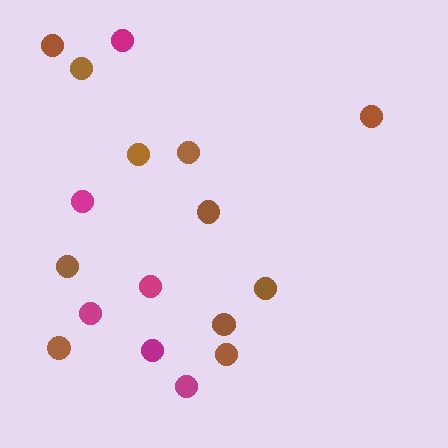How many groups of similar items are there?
There are 2 groups: one group of magenta circles (6) and one group of brown circles (11).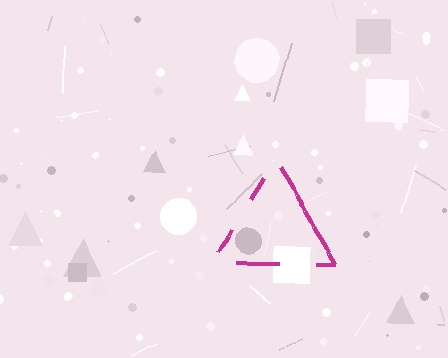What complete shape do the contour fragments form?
The contour fragments form a triangle.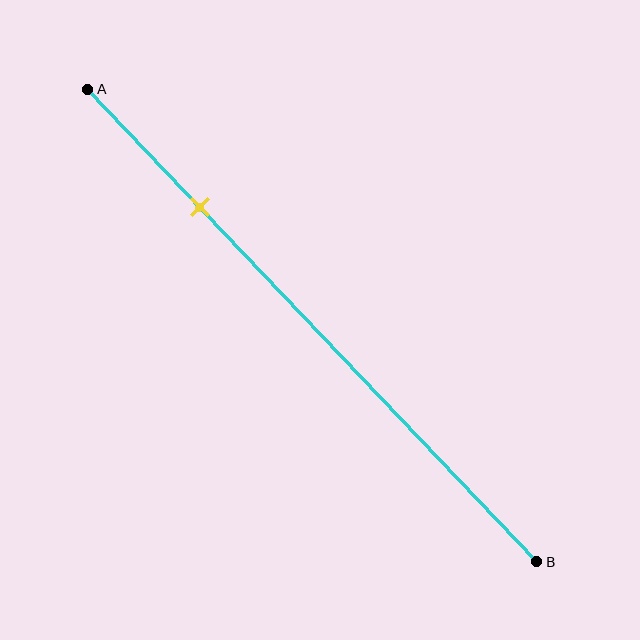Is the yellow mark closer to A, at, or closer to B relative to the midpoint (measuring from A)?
The yellow mark is closer to point A than the midpoint of segment AB.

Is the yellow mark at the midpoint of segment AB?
No, the mark is at about 25% from A, not at the 50% midpoint.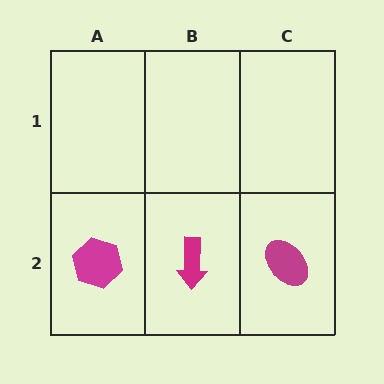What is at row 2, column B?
A magenta arrow.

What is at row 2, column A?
A magenta hexagon.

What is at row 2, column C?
A magenta ellipse.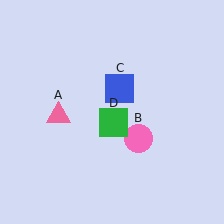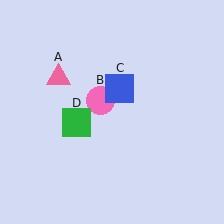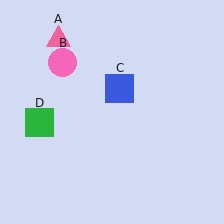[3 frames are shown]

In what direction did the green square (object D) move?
The green square (object D) moved left.